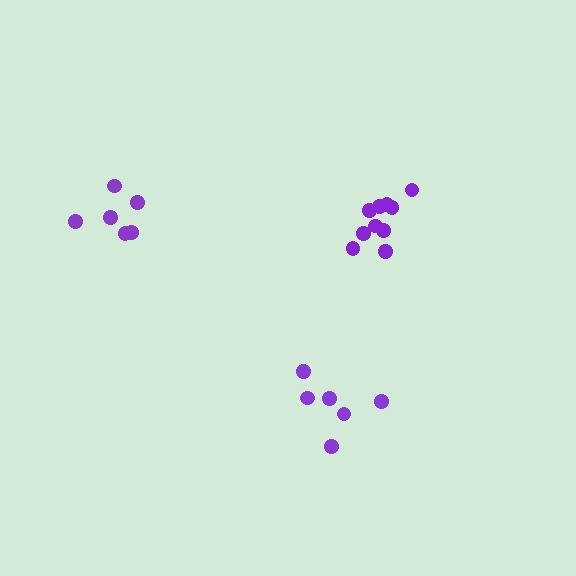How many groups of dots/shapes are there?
There are 3 groups.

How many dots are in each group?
Group 1: 6 dots, Group 2: 6 dots, Group 3: 10 dots (22 total).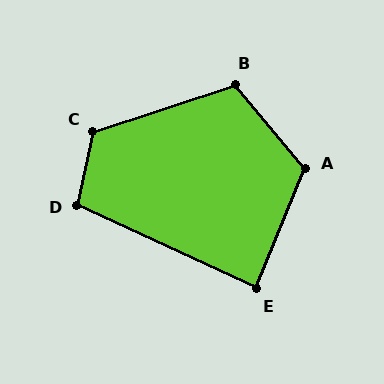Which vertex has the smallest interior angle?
E, at approximately 88 degrees.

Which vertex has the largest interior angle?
C, at approximately 121 degrees.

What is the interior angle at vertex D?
Approximately 102 degrees (obtuse).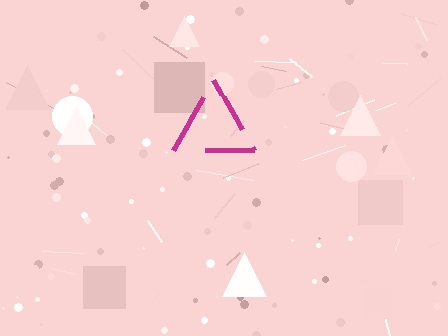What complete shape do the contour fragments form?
The contour fragments form a triangle.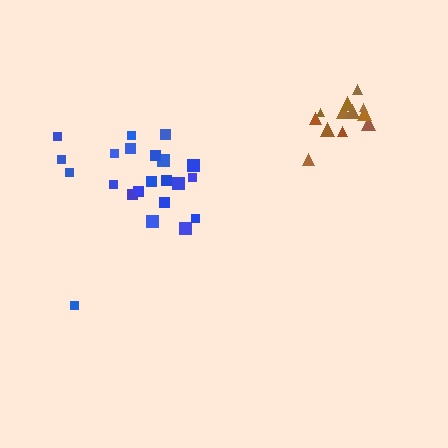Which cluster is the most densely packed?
Brown.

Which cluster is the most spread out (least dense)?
Blue.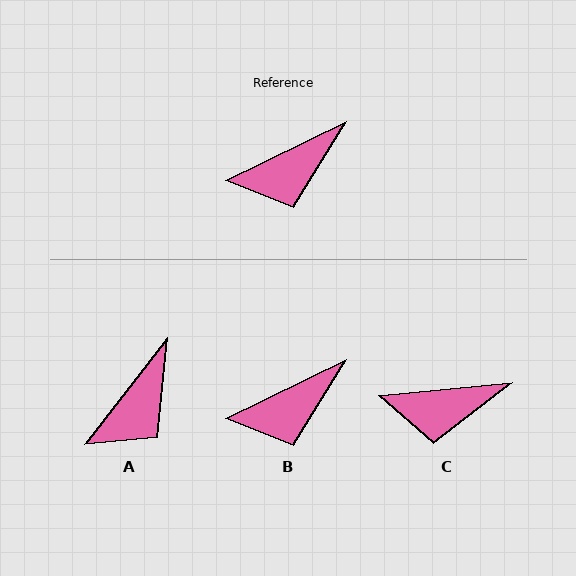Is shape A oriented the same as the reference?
No, it is off by about 27 degrees.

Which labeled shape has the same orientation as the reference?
B.